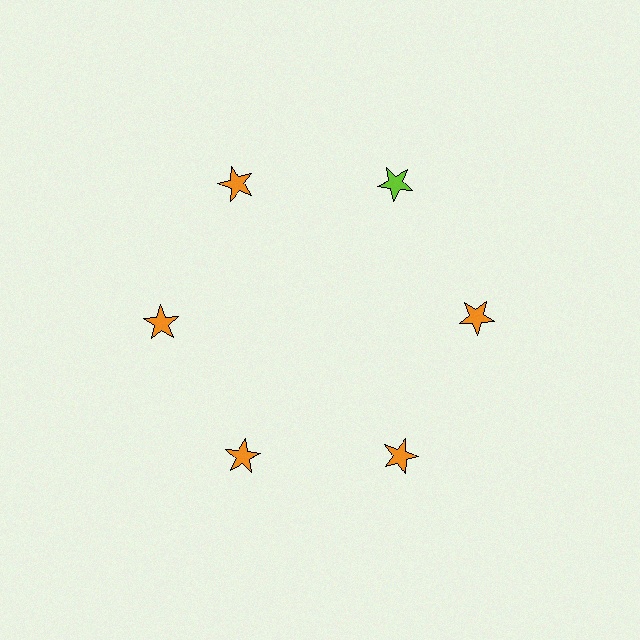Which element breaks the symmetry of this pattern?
The lime star at roughly the 1 o'clock position breaks the symmetry. All other shapes are orange stars.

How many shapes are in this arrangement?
There are 6 shapes arranged in a ring pattern.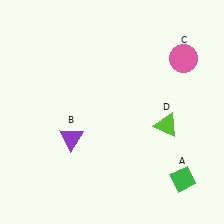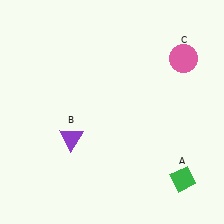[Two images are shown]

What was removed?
The lime triangle (D) was removed in Image 2.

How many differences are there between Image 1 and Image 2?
There is 1 difference between the two images.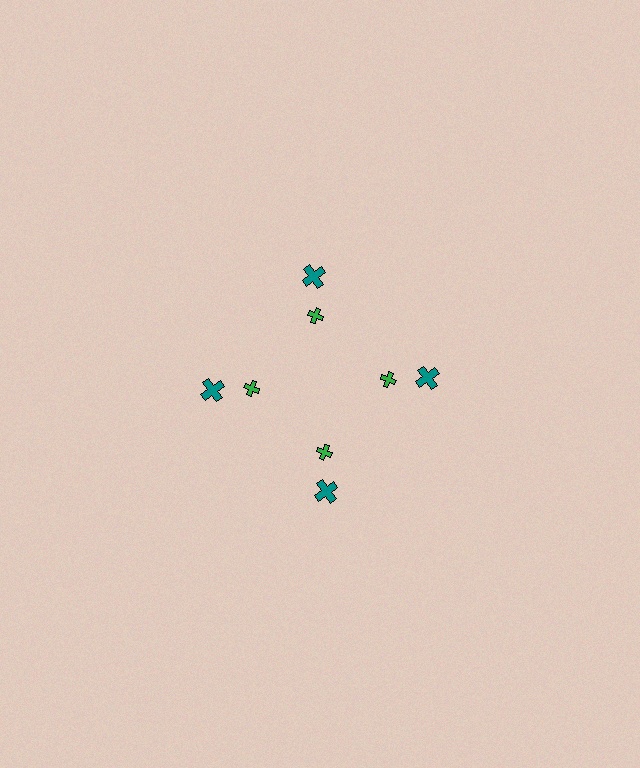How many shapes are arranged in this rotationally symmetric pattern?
There are 8 shapes, arranged in 4 groups of 2.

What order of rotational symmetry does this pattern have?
This pattern has 4-fold rotational symmetry.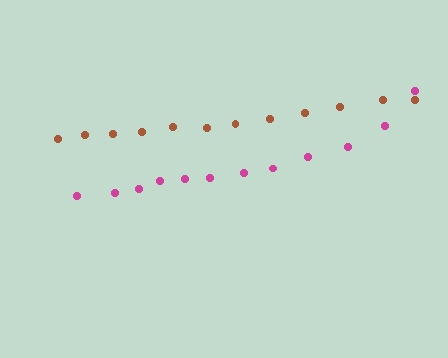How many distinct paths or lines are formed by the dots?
There are 2 distinct paths.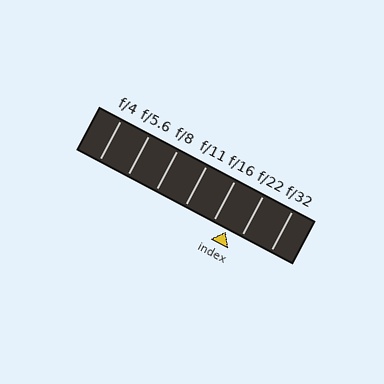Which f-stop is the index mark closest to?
The index mark is closest to f/16.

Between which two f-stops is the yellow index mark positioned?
The index mark is between f/16 and f/22.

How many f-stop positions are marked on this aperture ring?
There are 7 f-stop positions marked.